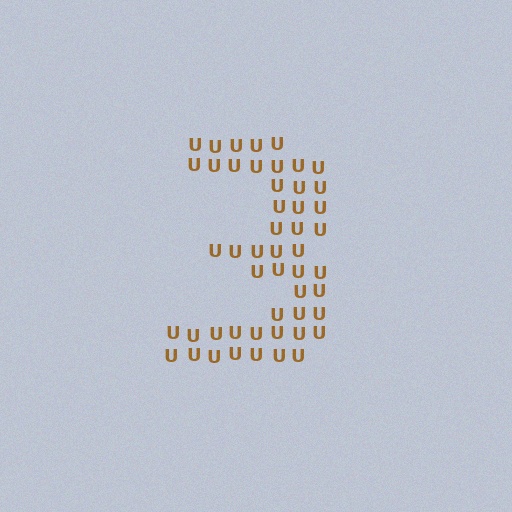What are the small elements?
The small elements are letter U's.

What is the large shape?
The large shape is the digit 3.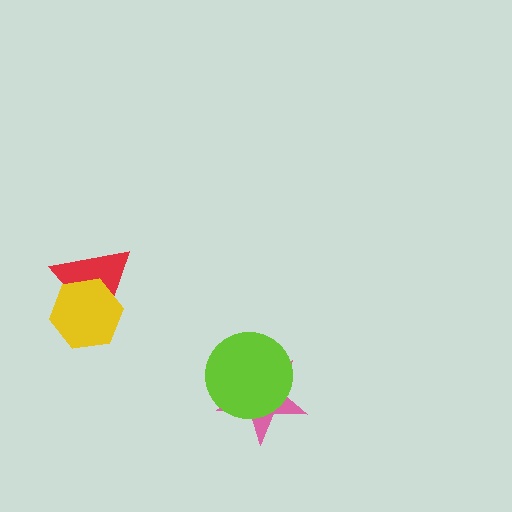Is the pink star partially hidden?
Yes, it is partially covered by another shape.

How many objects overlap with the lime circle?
1 object overlaps with the lime circle.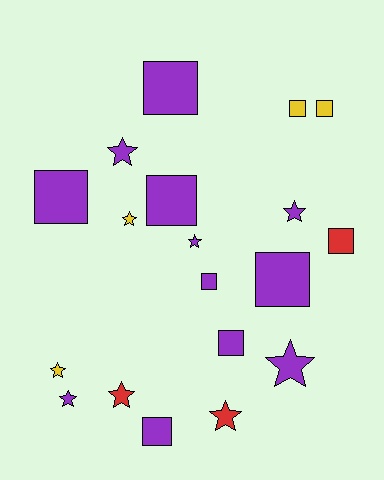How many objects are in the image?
There are 19 objects.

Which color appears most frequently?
Purple, with 12 objects.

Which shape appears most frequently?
Square, with 10 objects.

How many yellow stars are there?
There are 2 yellow stars.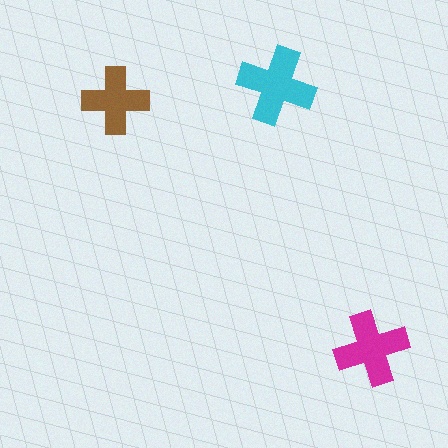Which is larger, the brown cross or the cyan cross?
The cyan one.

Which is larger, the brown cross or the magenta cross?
The magenta one.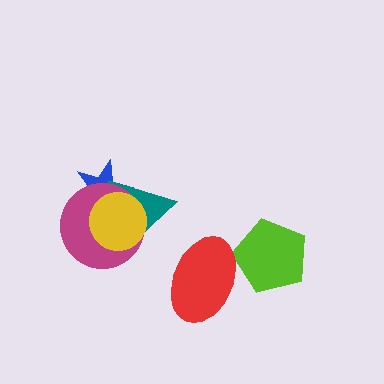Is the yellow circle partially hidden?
No, no other shape covers it.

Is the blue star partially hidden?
Yes, it is partially covered by another shape.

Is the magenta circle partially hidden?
Yes, it is partially covered by another shape.